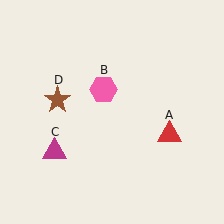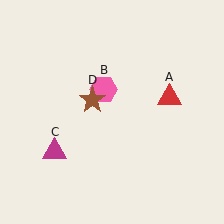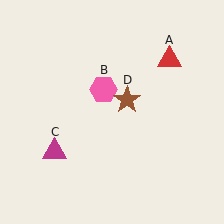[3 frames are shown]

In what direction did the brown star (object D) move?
The brown star (object D) moved right.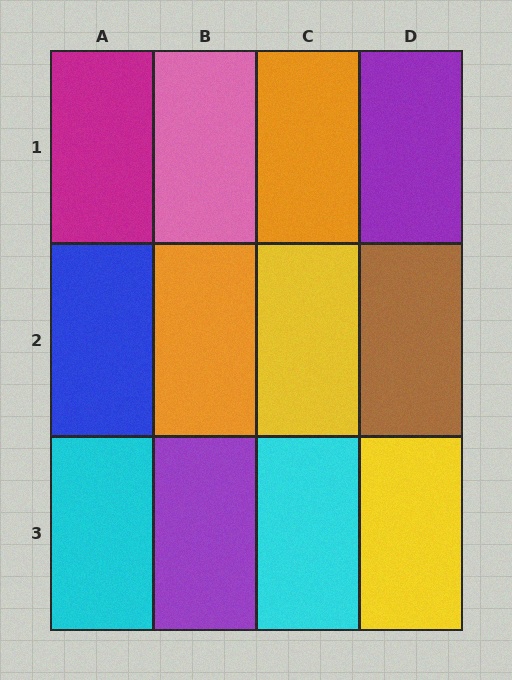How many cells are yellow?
2 cells are yellow.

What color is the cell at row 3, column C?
Cyan.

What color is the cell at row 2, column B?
Orange.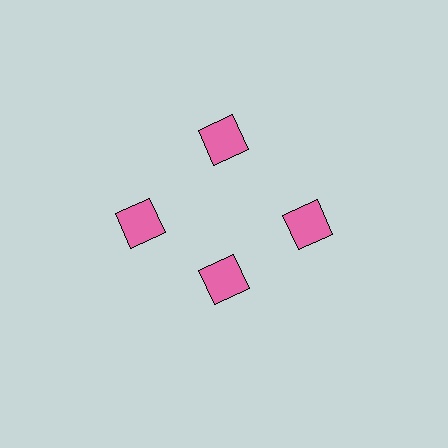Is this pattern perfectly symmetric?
No. The 4 pink squares are arranged in a ring, but one element near the 6 o'clock position is pulled inward toward the center, breaking the 4-fold rotational symmetry.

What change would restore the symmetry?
The symmetry would be restored by moving it outward, back onto the ring so that all 4 squares sit at equal angles and equal distance from the center.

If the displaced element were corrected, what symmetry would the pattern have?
It would have 4-fold rotational symmetry — the pattern would map onto itself every 90 degrees.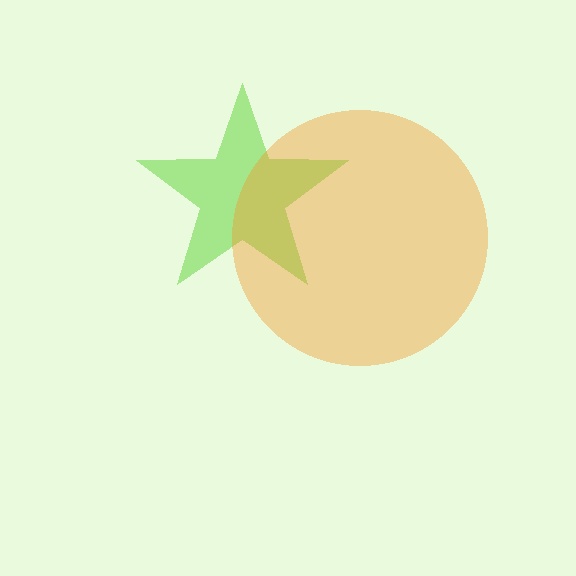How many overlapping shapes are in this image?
There are 2 overlapping shapes in the image.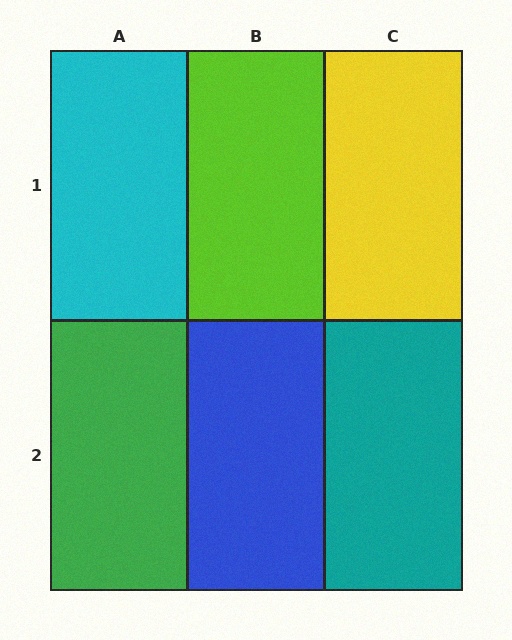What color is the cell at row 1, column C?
Yellow.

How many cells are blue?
1 cell is blue.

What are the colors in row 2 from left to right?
Green, blue, teal.